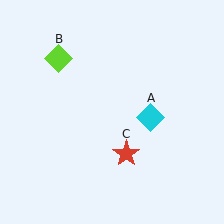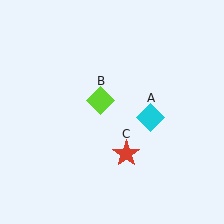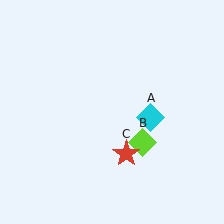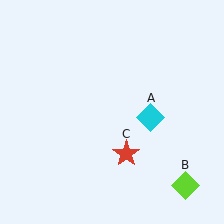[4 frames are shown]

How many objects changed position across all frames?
1 object changed position: lime diamond (object B).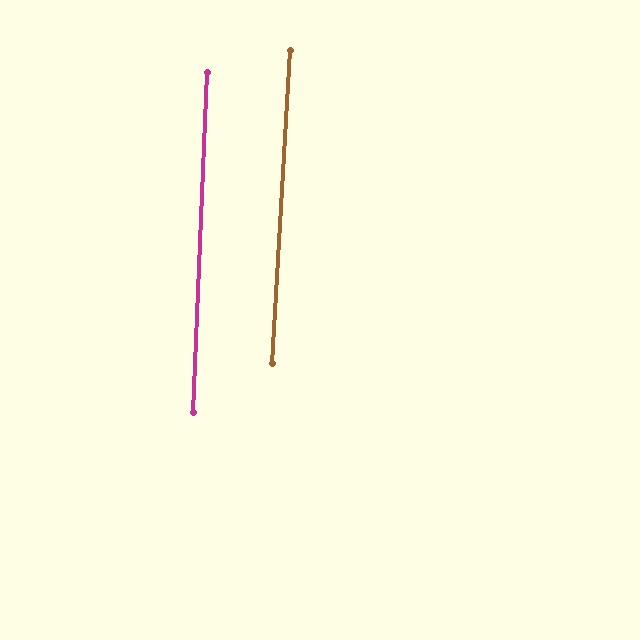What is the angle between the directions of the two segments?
Approximately 1 degree.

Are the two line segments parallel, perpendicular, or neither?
Parallel — their directions differ by only 1.0°.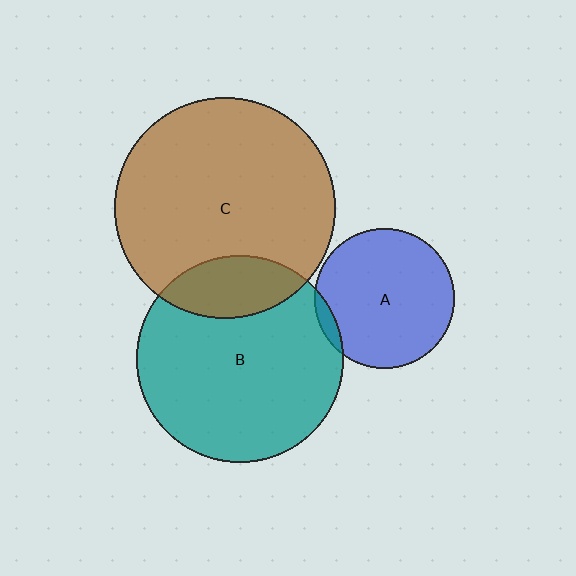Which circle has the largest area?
Circle C (brown).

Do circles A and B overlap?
Yes.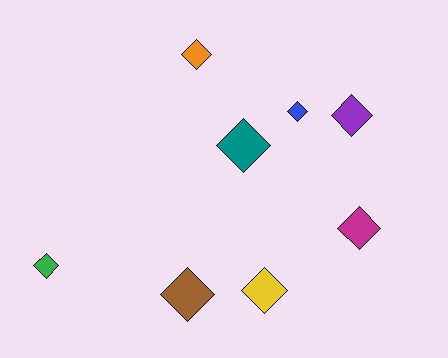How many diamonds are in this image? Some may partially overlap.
There are 8 diamonds.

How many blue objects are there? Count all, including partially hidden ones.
There is 1 blue object.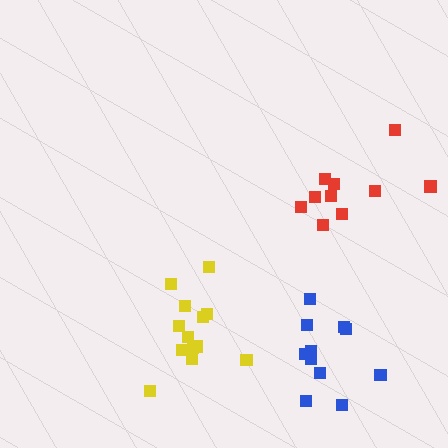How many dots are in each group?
Group 1: 10 dots, Group 2: 11 dots, Group 3: 13 dots (34 total).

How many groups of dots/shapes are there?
There are 3 groups.